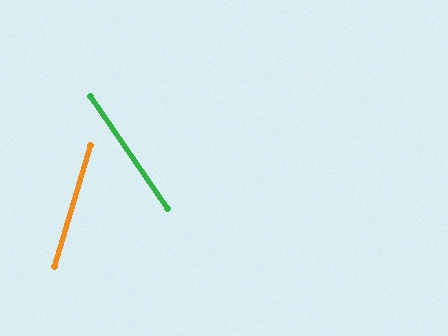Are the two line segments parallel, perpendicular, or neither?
Neither parallel nor perpendicular — they differ by about 50°.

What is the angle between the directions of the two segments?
Approximately 50 degrees.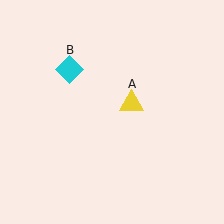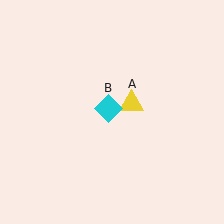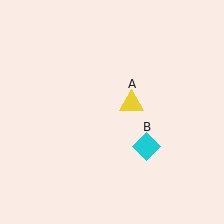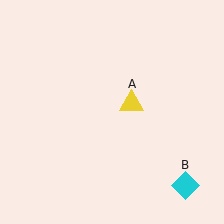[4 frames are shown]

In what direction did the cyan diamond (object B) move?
The cyan diamond (object B) moved down and to the right.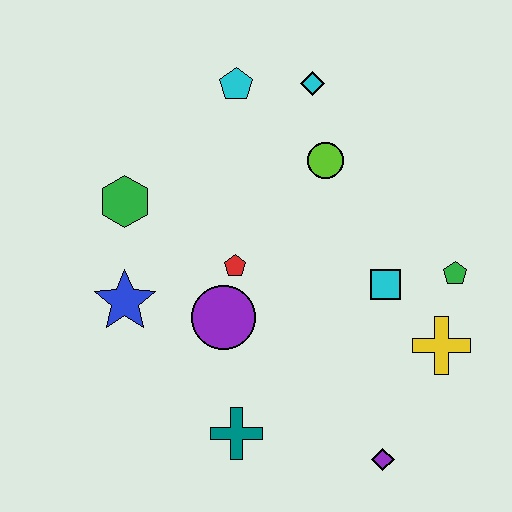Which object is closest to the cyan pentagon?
The cyan diamond is closest to the cyan pentagon.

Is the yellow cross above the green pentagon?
No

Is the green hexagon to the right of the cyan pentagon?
No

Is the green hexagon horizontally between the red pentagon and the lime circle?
No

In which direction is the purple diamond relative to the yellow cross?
The purple diamond is below the yellow cross.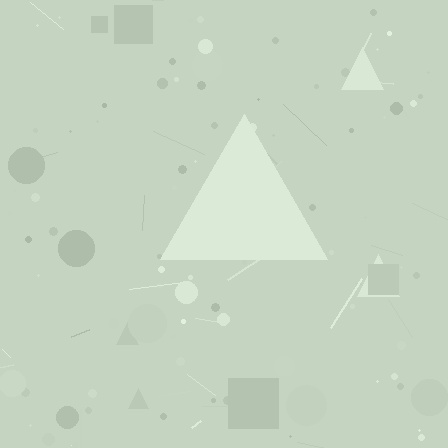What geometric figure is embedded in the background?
A triangle is embedded in the background.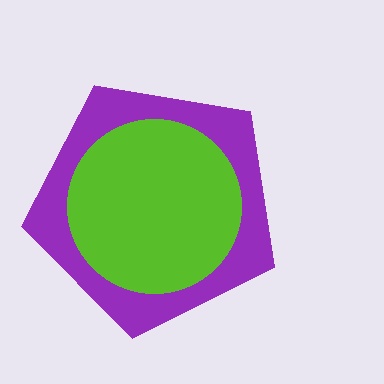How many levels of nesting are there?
2.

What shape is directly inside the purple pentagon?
The lime circle.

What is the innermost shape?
The lime circle.